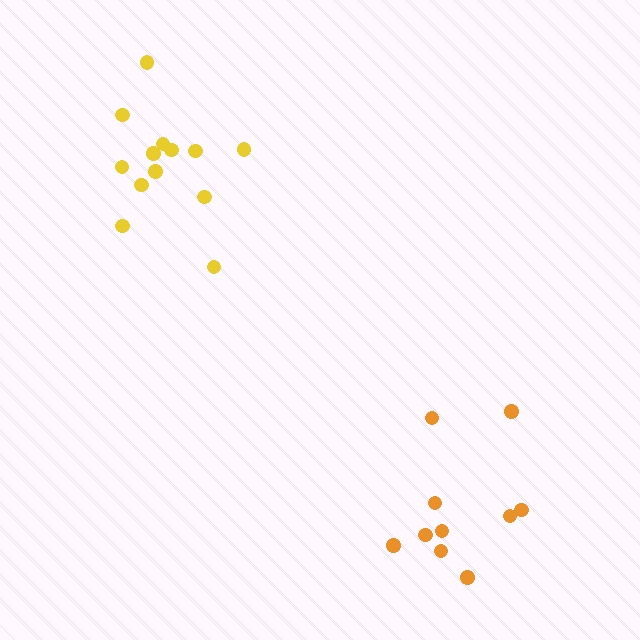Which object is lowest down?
The orange cluster is bottommost.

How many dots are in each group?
Group 1: 13 dots, Group 2: 10 dots (23 total).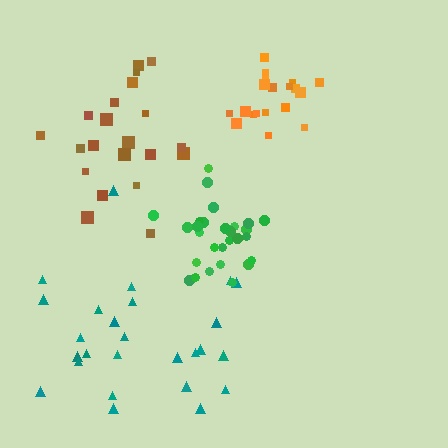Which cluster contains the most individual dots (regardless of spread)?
Green (28).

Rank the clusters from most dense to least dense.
orange, green, brown, teal.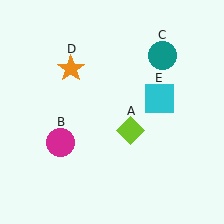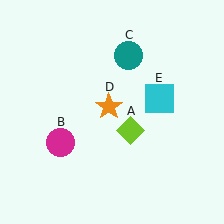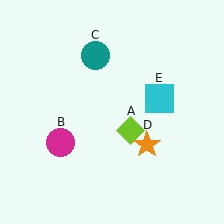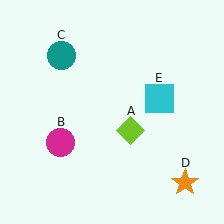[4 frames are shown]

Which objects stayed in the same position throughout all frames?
Lime diamond (object A) and magenta circle (object B) and cyan square (object E) remained stationary.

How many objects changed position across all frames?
2 objects changed position: teal circle (object C), orange star (object D).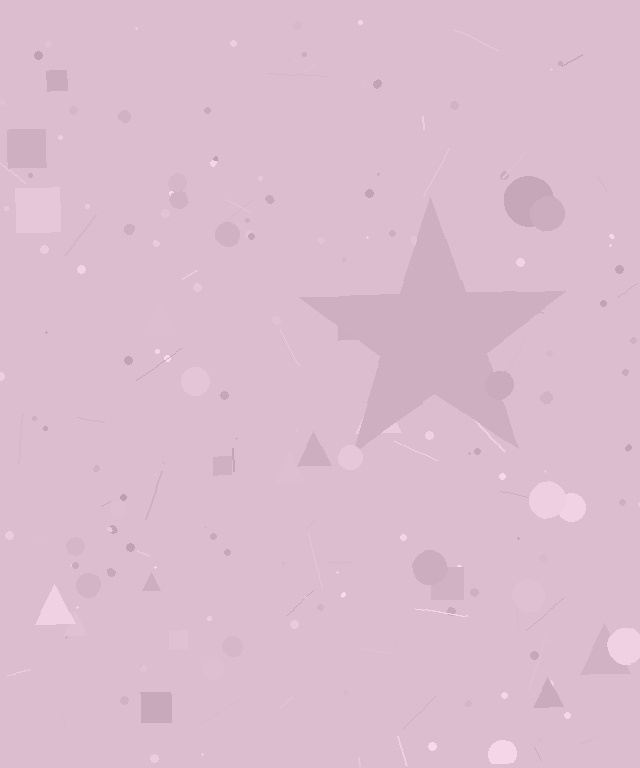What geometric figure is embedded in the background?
A star is embedded in the background.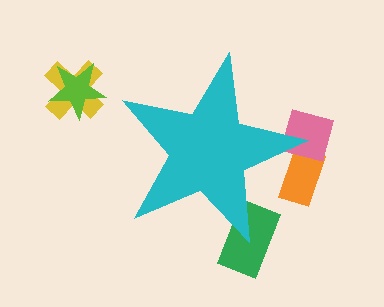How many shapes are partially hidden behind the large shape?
3 shapes are partially hidden.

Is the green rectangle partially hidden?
Yes, the green rectangle is partially hidden behind the cyan star.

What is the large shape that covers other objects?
A cyan star.